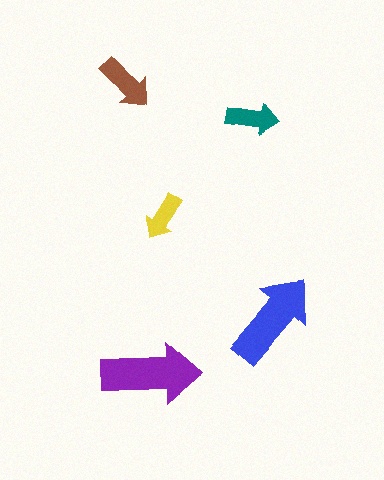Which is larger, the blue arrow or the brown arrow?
The blue one.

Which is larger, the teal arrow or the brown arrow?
The brown one.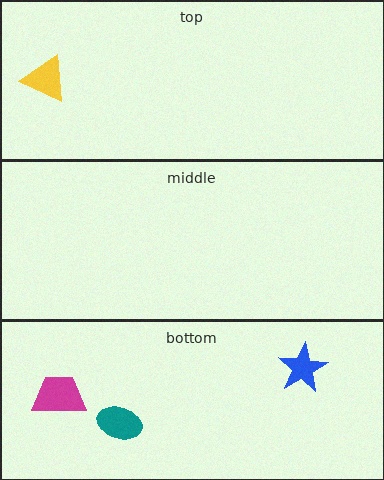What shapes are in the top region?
The yellow triangle.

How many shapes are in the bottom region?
3.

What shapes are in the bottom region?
The teal ellipse, the blue star, the magenta trapezoid.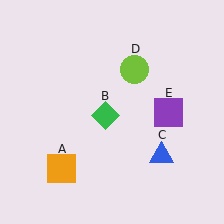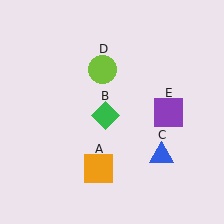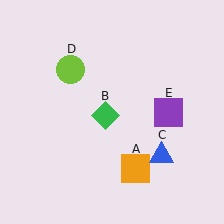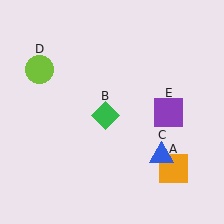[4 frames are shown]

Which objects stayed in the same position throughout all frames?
Green diamond (object B) and blue triangle (object C) and purple square (object E) remained stationary.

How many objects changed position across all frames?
2 objects changed position: orange square (object A), lime circle (object D).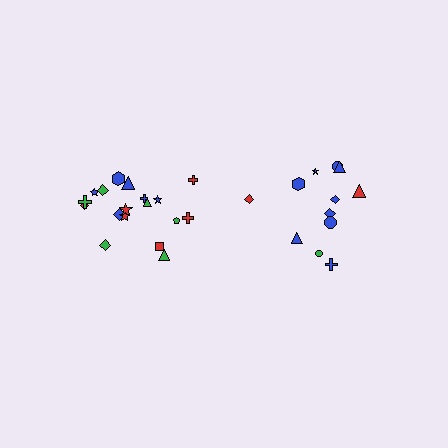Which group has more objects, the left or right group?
The left group.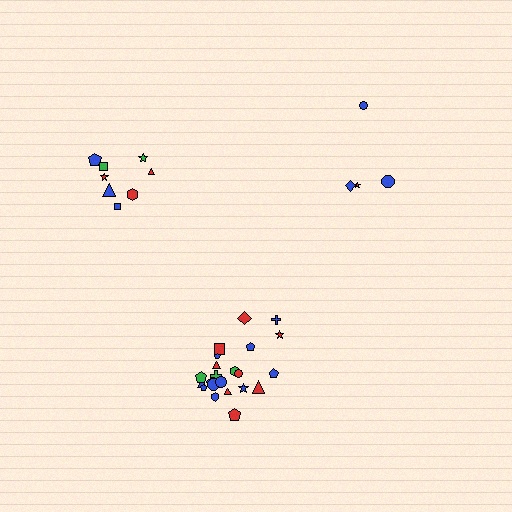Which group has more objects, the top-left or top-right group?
The top-left group.